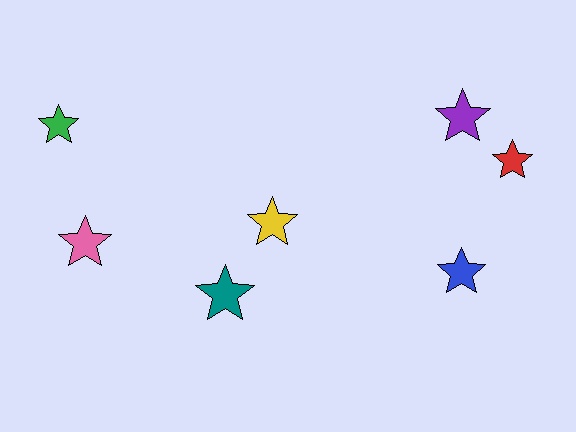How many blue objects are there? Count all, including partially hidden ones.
There is 1 blue object.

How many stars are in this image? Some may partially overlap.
There are 7 stars.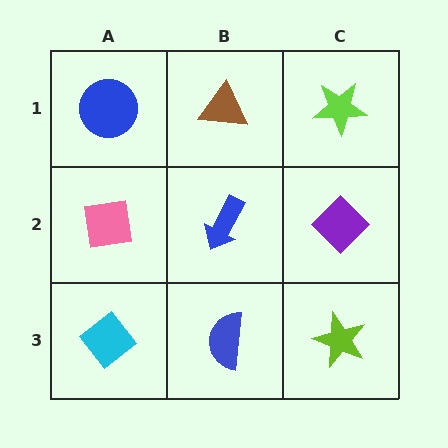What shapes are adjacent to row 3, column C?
A purple diamond (row 2, column C), a blue semicircle (row 3, column B).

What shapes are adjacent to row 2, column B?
A brown triangle (row 1, column B), a blue semicircle (row 3, column B), a pink square (row 2, column A), a purple diamond (row 2, column C).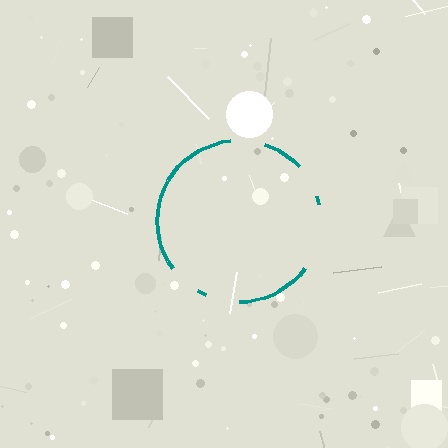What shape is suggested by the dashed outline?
The dashed outline suggests a circle.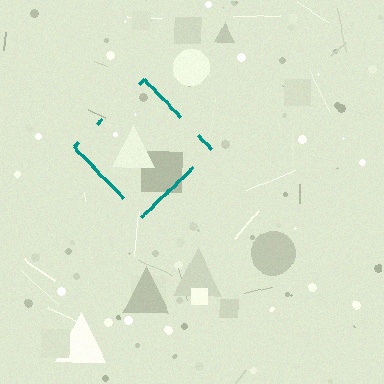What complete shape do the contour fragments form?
The contour fragments form a diamond.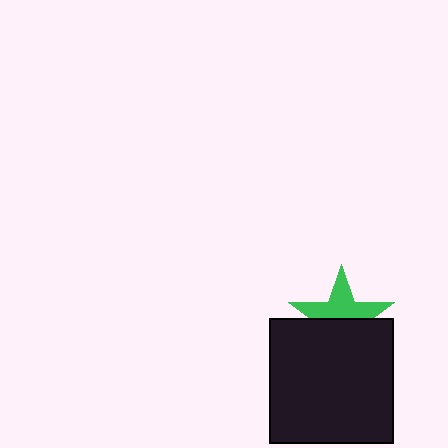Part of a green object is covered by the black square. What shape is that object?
It is a star.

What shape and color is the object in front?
The object in front is a black square.